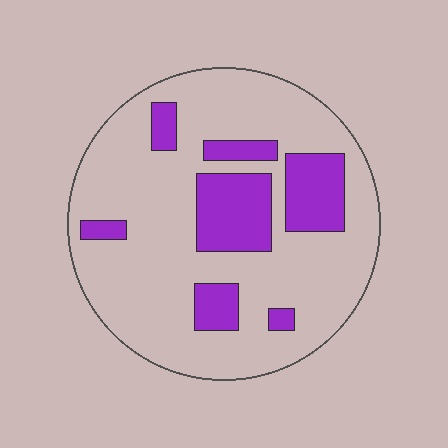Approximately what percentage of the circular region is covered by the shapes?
Approximately 20%.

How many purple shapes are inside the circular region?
7.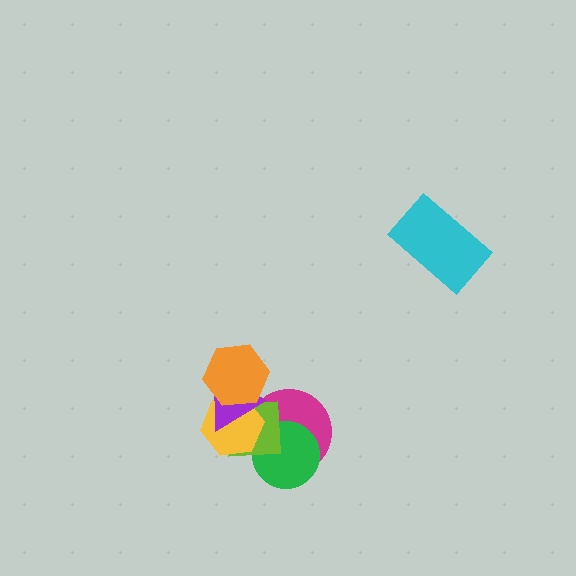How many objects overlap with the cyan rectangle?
0 objects overlap with the cyan rectangle.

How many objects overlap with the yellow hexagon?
4 objects overlap with the yellow hexagon.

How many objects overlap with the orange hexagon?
3 objects overlap with the orange hexagon.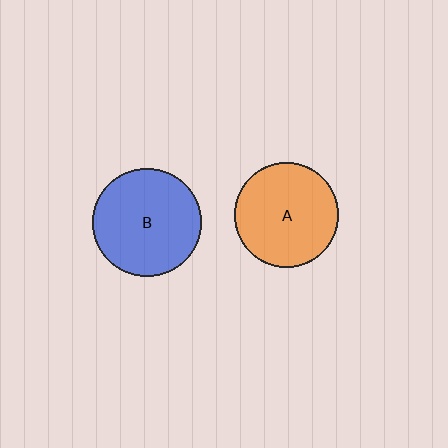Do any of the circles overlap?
No, none of the circles overlap.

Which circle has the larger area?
Circle B (blue).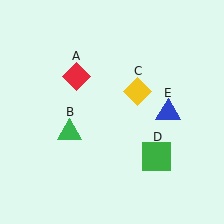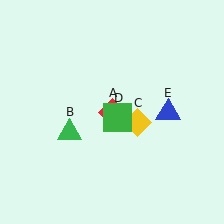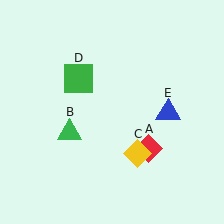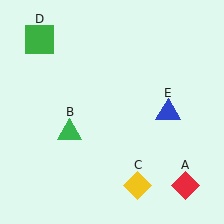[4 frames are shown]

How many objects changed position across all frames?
3 objects changed position: red diamond (object A), yellow diamond (object C), green square (object D).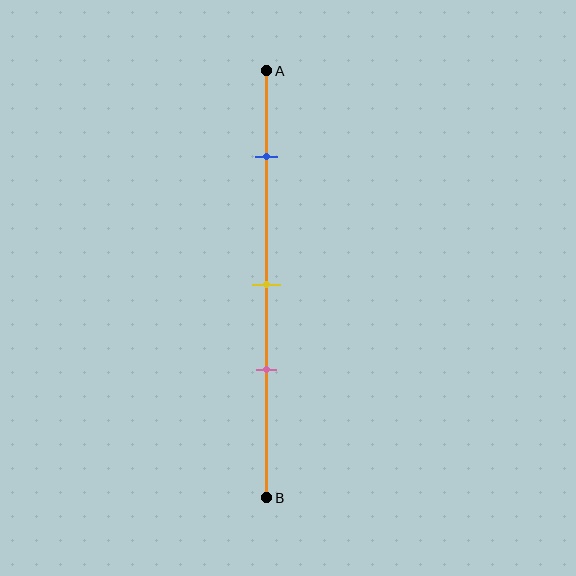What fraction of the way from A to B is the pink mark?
The pink mark is approximately 70% (0.7) of the way from A to B.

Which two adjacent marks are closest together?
The yellow and pink marks are the closest adjacent pair.